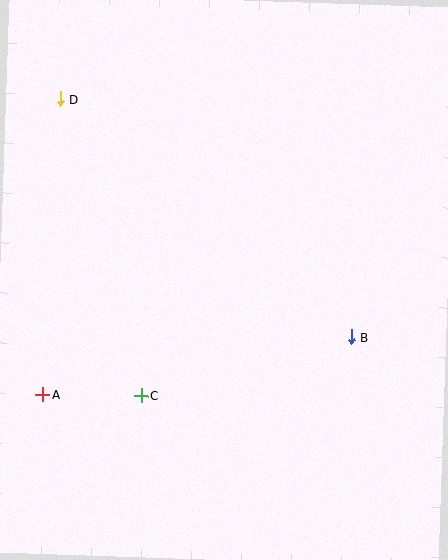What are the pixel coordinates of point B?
Point B is at (352, 337).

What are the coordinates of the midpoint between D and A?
The midpoint between D and A is at (52, 247).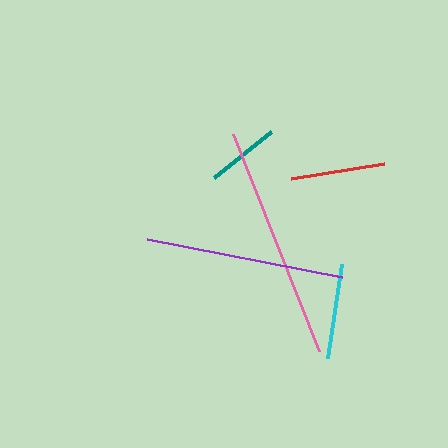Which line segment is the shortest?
The teal line is the shortest at approximately 74 pixels.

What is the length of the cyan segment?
The cyan segment is approximately 95 pixels long.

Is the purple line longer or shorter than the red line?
The purple line is longer than the red line.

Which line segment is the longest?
The pink line is the longest at approximately 233 pixels.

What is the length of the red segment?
The red segment is approximately 94 pixels long.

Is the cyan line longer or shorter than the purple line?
The purple line is longer than the cyan line.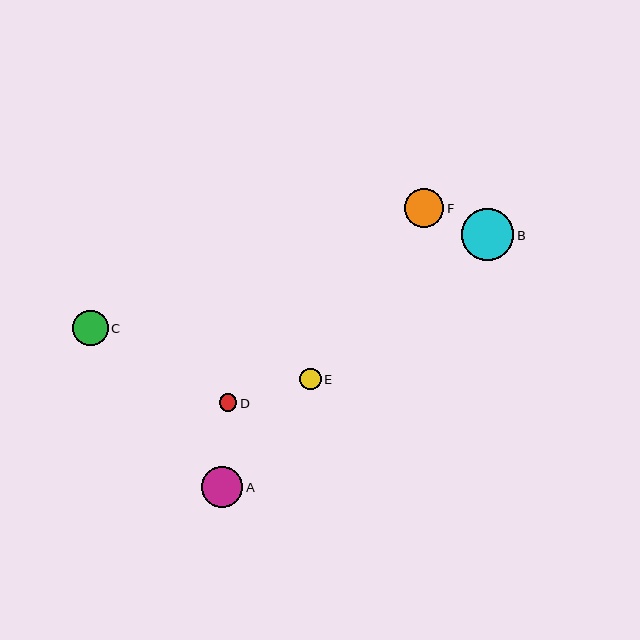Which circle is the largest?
Circle B is the largest with a size of approximately 52 pixels.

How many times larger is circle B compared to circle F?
Circle B is approximately 1.3 times the size of circle F.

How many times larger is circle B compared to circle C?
Circle B is approximately 1.5 times the size of circle C.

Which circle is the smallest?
Circle D is the smallest with a size of approximately 17 pixels.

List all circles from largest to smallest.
From largest to smallest: B, A, F, C, E, D.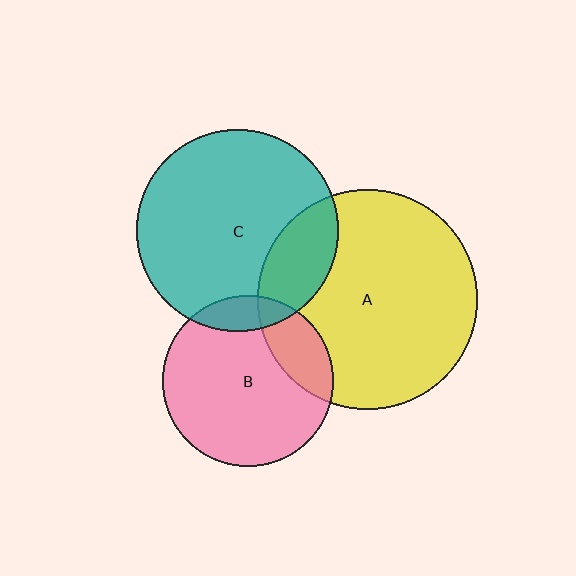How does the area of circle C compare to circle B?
Approximately 1.4 times.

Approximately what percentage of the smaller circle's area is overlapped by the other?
Approximately 20%.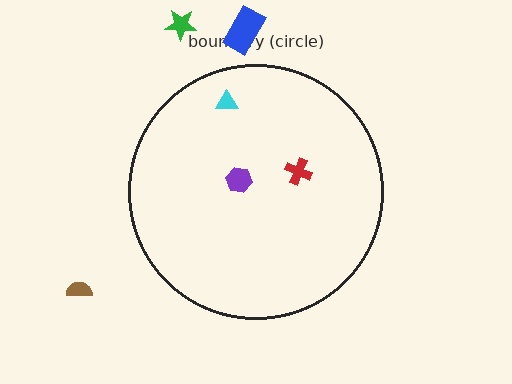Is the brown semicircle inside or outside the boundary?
Outside.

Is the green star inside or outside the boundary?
Outside.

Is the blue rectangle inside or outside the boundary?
Outside.